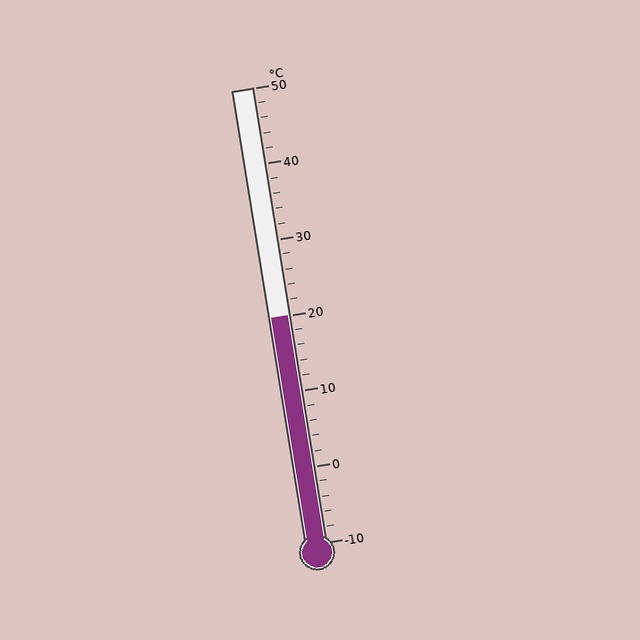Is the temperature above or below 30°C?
The temperature is below 30°C.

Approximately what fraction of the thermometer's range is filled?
The thermometer is filled to approximately 50% of its range.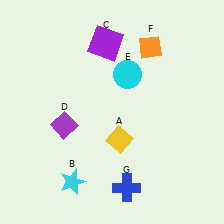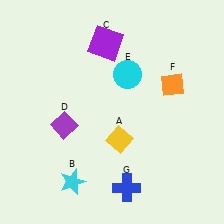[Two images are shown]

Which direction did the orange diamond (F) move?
The orange diamond (F) moved down.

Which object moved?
The orange diamond (F) moved down.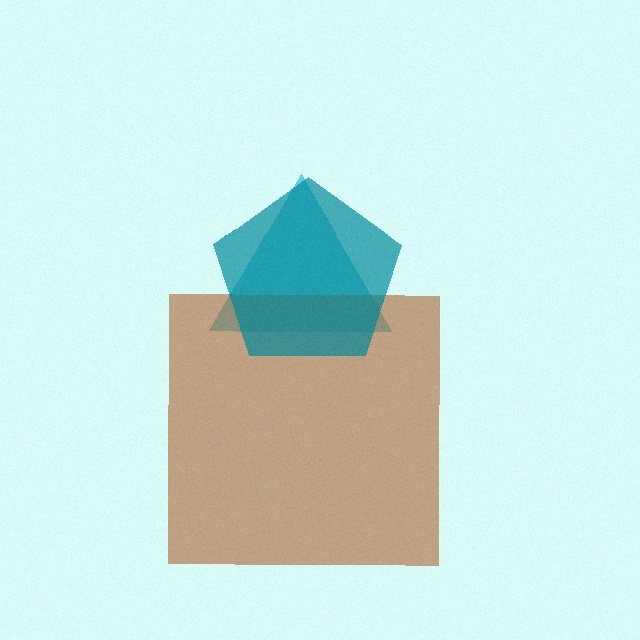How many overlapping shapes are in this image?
There are 3 overlapping shapes in the image.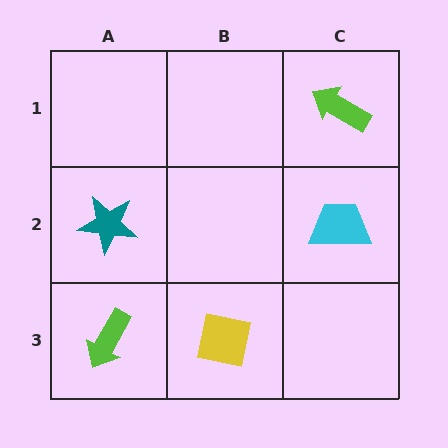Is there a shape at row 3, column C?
No, that cell is empty.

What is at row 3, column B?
A yellow square.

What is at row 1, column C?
A lime arrow.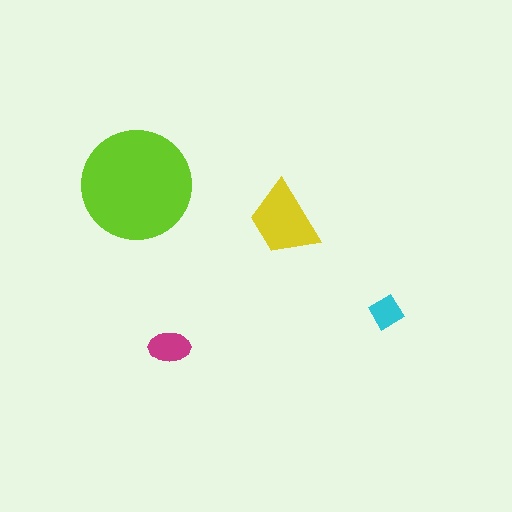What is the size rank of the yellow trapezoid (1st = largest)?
2nd.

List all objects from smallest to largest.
The cyan diamond, the magenta ellipse, the yellow trapezoid, the lime circle.